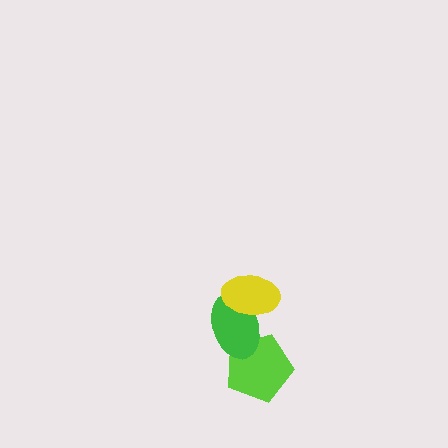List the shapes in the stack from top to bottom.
From top to bottom: the yellow ellipse, the green ellipse, the lime pentagon.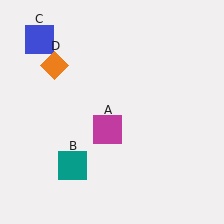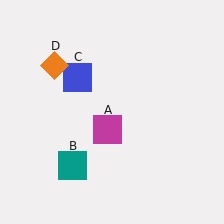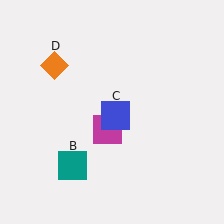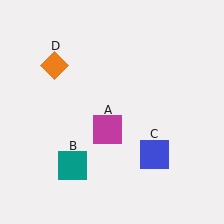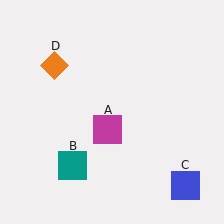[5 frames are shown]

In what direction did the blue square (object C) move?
The blue square (object C) moved down and to the right.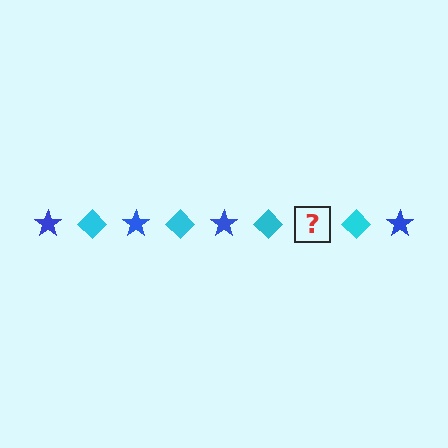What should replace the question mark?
The question mark should be replaced with a blue star.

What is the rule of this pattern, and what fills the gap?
The rule is that the pattern alternates between blue star and cyan diamond. The gap should be filled with a blue star.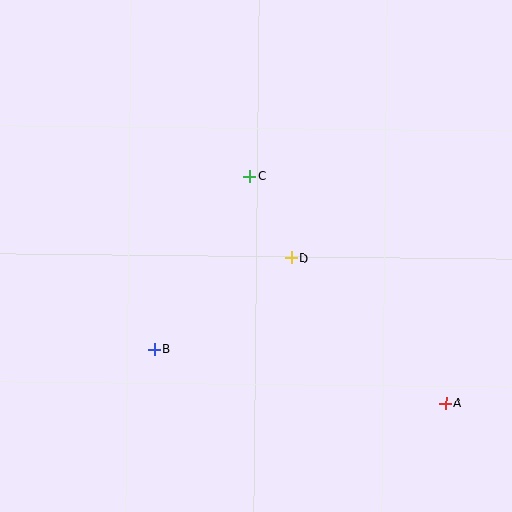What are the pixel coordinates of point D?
Point D is at (291, 258).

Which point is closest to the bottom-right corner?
Point A is closest to the bottom-right corner.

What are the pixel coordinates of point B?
Point B is at (154, 349).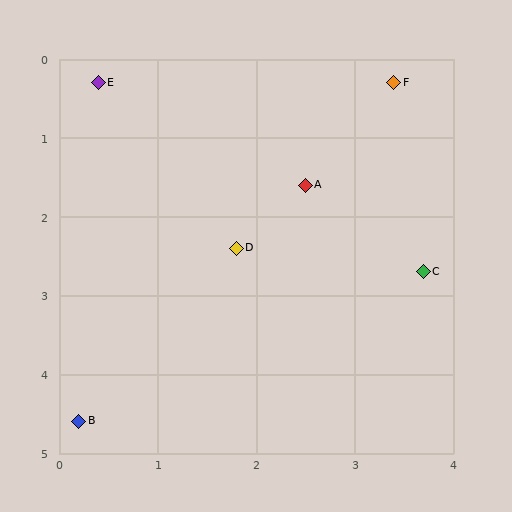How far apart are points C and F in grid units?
Points C and F are about 2.4 grid units apart.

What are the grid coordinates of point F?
Point F is at approximately (3.4, 0.3).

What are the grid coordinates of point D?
Point D is at approximately (1.8, 2.4).